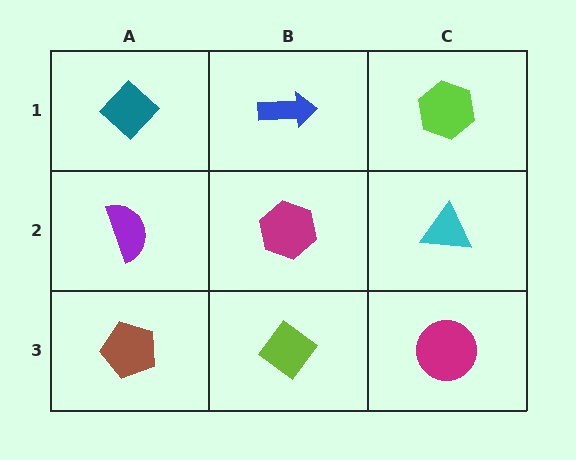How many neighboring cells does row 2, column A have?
3.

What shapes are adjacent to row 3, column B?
A magenta hexagon (row 2, column B), a brown pentagon (row 3, column A), a magenta circle (row 3, column C).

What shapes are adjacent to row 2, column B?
A blue arrow (row 1, column B), a lime diamond (row 3, column B), a purple semicircle (row 2, column A), a cyan triangle (row 2, column C).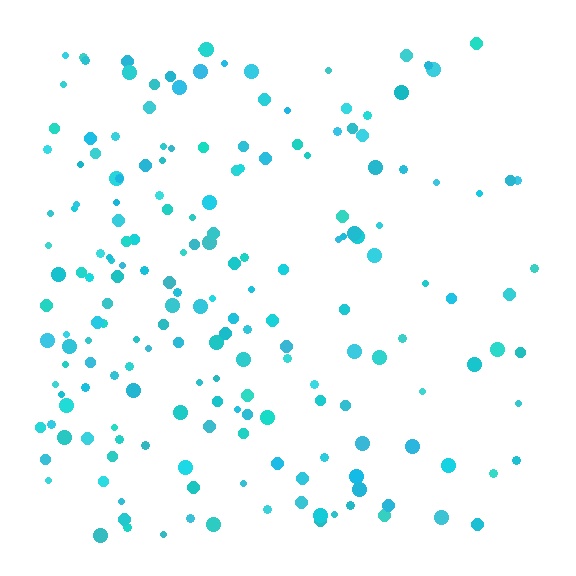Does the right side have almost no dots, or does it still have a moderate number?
Still a moderate number, just noticeably fewer than the left.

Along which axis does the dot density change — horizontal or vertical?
Horizontal.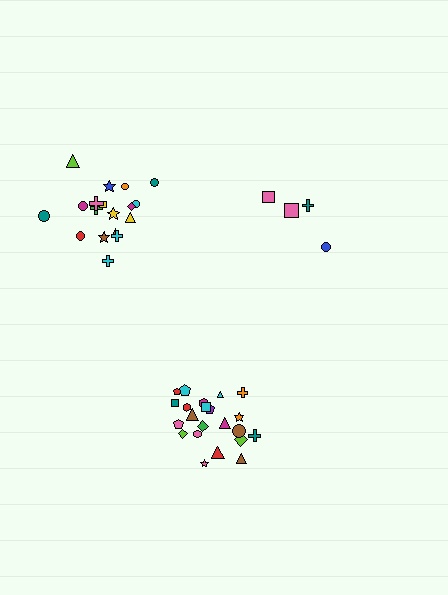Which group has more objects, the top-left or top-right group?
The top-left group.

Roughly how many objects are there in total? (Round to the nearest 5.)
Roughly 45 objects in total.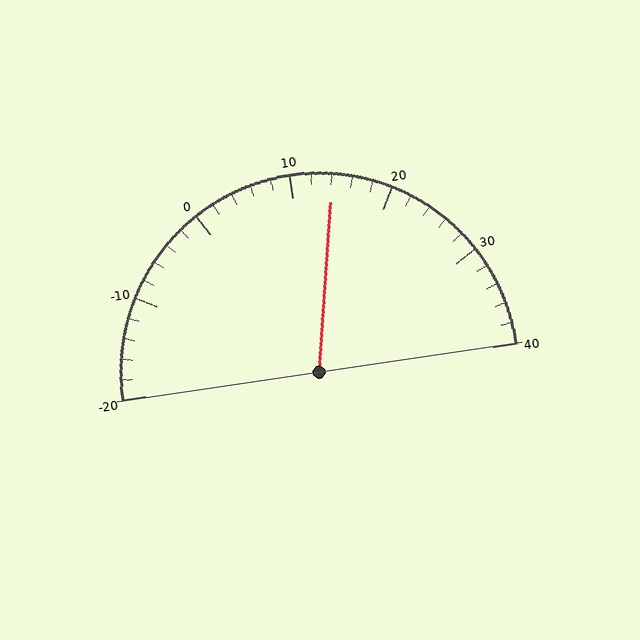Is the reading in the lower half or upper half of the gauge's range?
The reading is in the upper half of the range (-20 to 40).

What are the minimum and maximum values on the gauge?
The gauge ranges from -20 to 40.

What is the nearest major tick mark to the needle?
The nearest major tick mark is 10.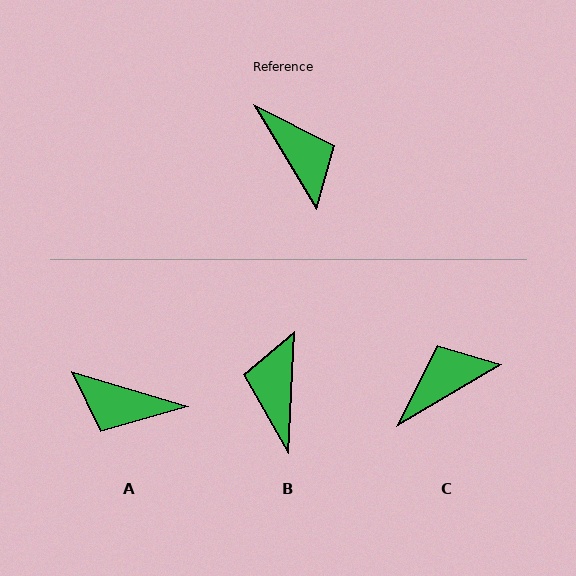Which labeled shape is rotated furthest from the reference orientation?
B, about 146 degrees away.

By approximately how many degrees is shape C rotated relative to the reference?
Approximately 89 degrees counter-clockwise.